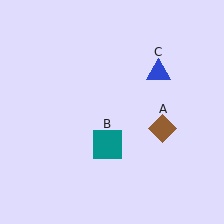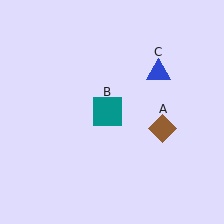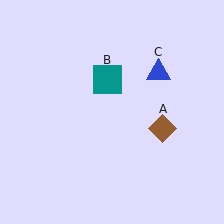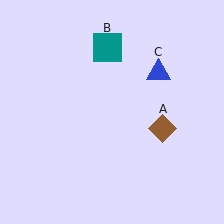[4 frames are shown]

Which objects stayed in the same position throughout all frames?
Brown diamond (object A) and blue triangle (object C) remained stationary.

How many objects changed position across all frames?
1 object changed position: teal square (object B).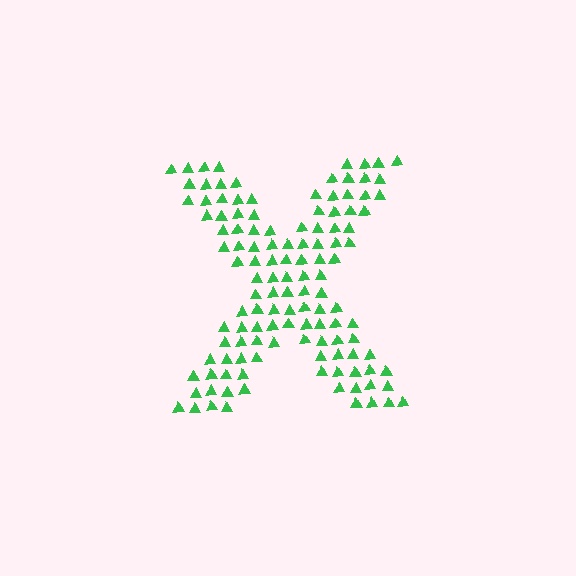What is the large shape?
The large shape is the letter X.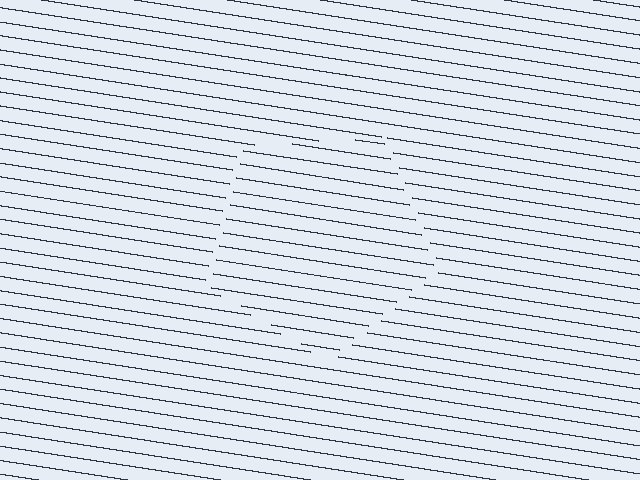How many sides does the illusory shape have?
5 sides — the line-ends trace a pentagon.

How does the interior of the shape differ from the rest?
The interior of the shape contains the same grating, shifted by half a period — the contour is defined by the phase discontinuity where line-ends from the inner and outer gratings abut.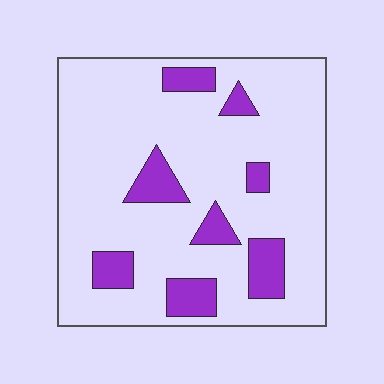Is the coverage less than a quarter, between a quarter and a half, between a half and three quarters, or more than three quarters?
Less than a quarter.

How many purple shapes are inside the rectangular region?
8.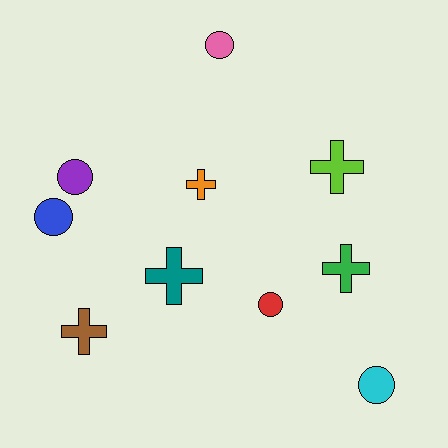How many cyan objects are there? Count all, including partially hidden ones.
There is 1 cyan object.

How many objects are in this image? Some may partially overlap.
There are 10 objects.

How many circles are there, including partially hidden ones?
There are 5 circles.